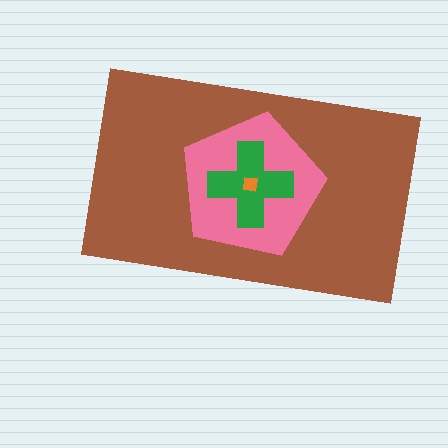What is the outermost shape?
The brown rectangle.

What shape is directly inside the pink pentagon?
The green cross.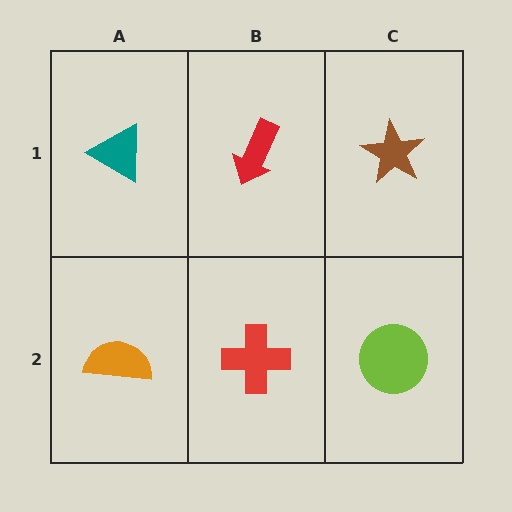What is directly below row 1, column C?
A lime circle.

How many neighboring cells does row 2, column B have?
3.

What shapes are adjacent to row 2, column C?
A brown star (row 1, column C), a red cross (row 2, column B).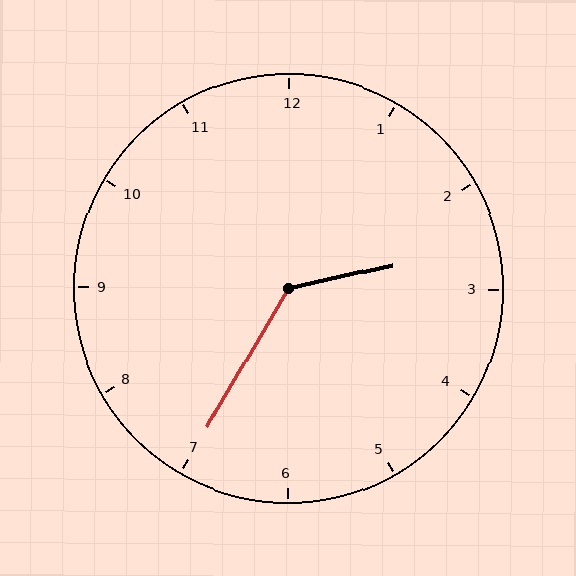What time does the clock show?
2:35.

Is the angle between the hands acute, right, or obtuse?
It is obtuse.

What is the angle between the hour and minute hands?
Approximately 132 degrees.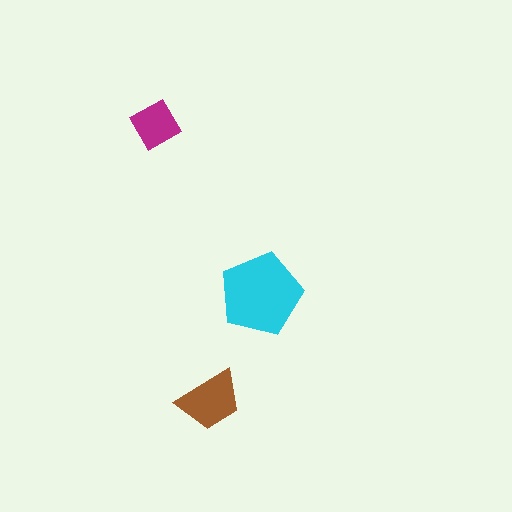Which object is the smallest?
The magenta diamond.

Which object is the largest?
The cyan pentagon.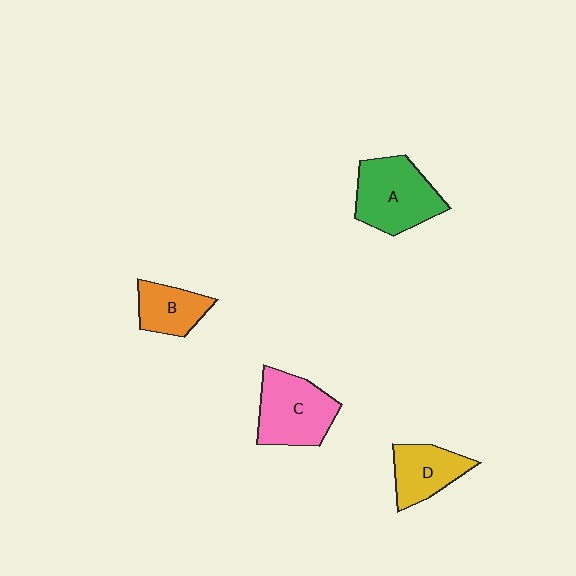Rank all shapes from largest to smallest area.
From largest to smallest: A (green), C (pink), D (yellow), B (orange).